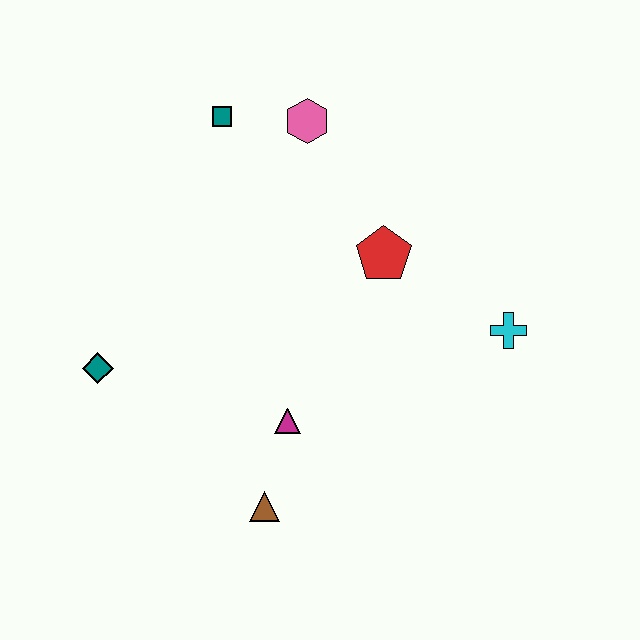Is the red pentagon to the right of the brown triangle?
Yes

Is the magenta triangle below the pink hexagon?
Yes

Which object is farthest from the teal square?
The brown triangle is farthest from the teal square.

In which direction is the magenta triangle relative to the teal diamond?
The magenta triangle is to the right of the teal diamond.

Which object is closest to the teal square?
The pink hexagon is closest to the teal square.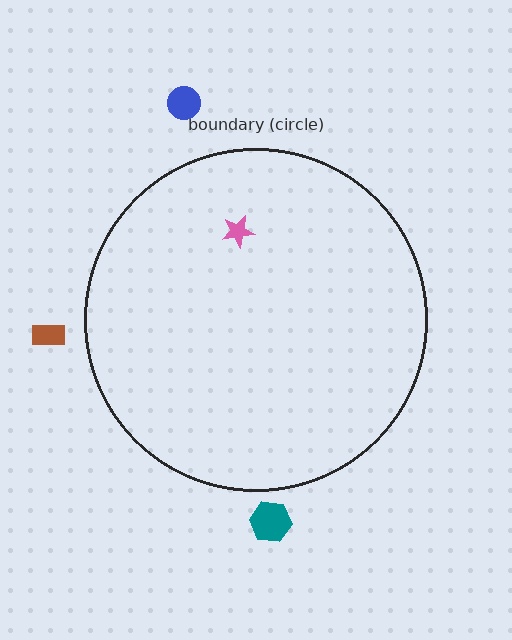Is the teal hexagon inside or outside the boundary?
Outside.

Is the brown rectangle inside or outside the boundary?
Outside.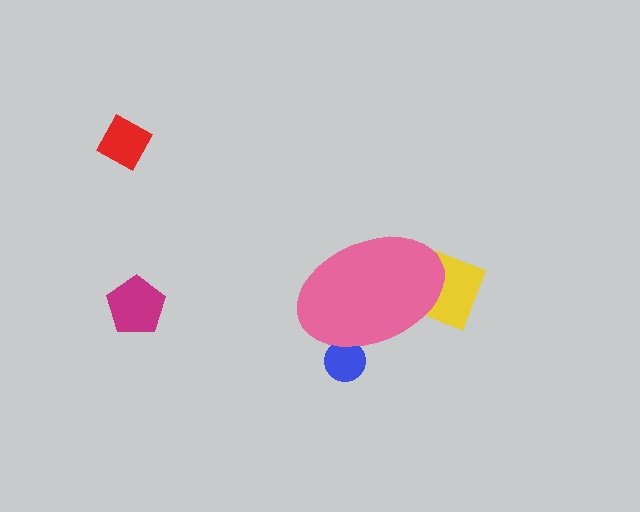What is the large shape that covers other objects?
A pink ellipse.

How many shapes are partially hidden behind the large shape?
2 shapes are partially hidden.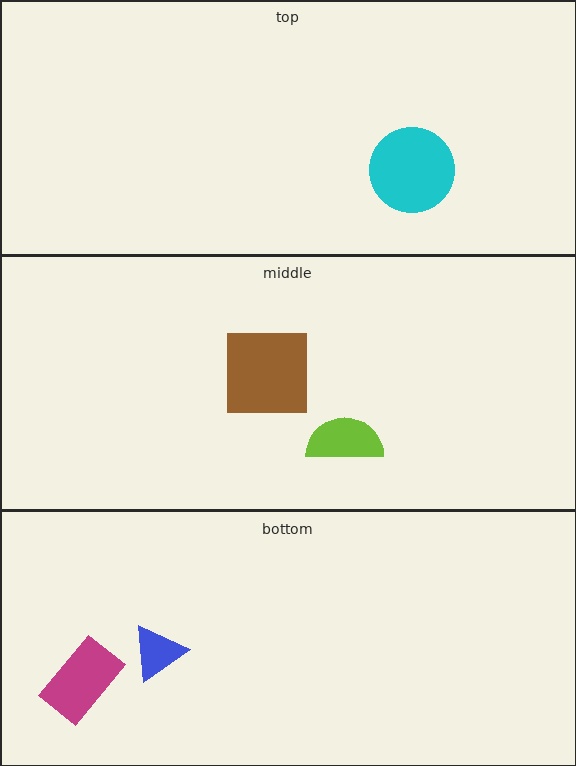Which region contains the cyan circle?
The top region.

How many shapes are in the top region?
1.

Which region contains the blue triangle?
The bottom region.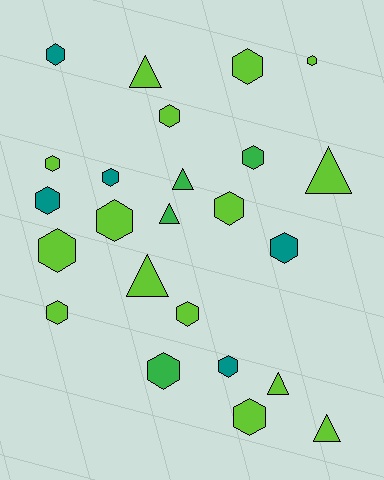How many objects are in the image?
There are 24 objects.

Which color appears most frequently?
Lime, with 15 objects.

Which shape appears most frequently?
Hexagon, with 17 objects.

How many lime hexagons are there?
There are 10 lime hexagons.